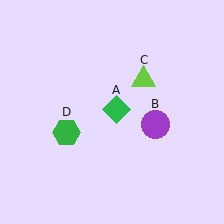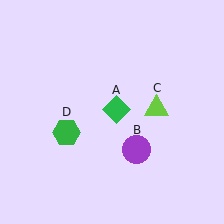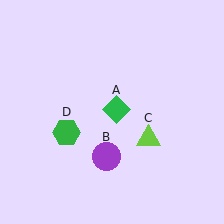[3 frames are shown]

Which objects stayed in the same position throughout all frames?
Green diamond (object A) and green hexagon (object D) remained stationary.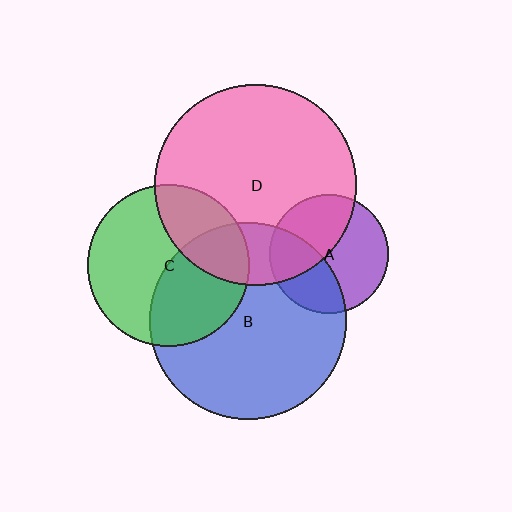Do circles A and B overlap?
Yes.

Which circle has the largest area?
Circle D (pink).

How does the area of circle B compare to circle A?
Approximately 2.7 times.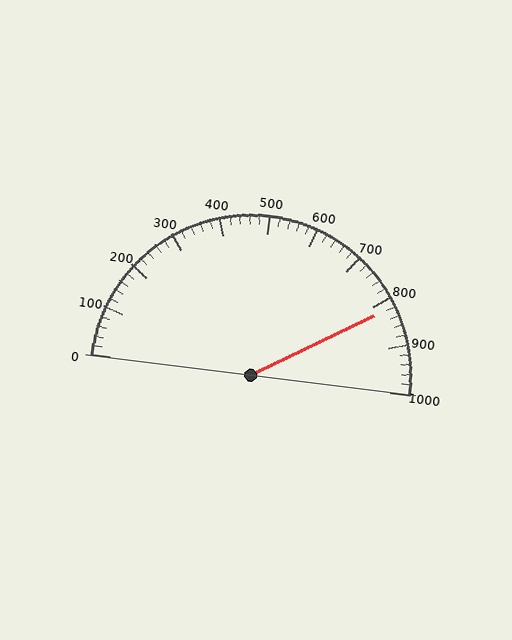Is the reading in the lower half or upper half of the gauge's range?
The reading is in the upper half of the range (0 to 1000).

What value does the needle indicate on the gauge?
The needle indicates approximately 820.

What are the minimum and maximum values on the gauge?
The gauge ranges from 0 to 1000.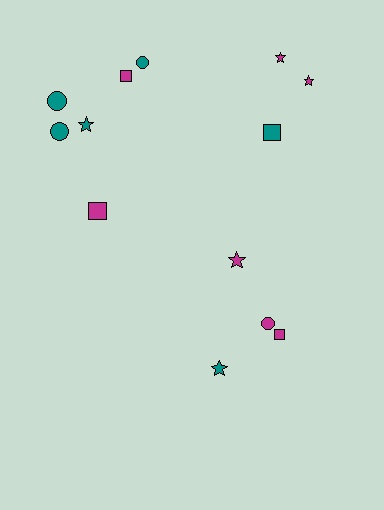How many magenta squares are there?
There are 3 magenta squares.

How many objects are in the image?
There are 13 objects.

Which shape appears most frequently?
Star, with 5 objects.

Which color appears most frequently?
Magenta, with 7 objects.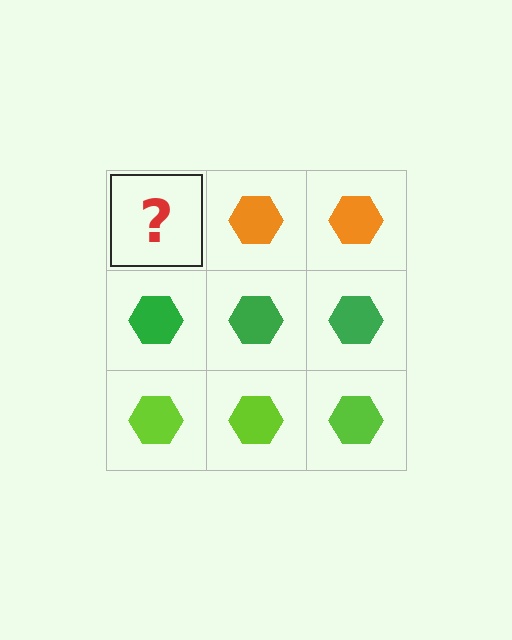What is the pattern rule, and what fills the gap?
The rule is that each row has a consistent color. The gap should be filled with an orange hexagon.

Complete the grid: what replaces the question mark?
The question mark should be replaced with an orange hexagon.